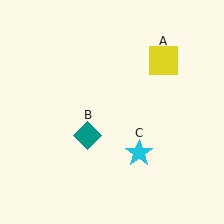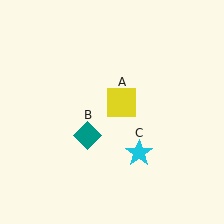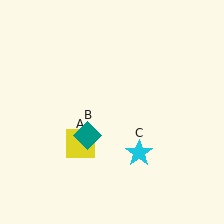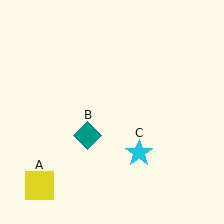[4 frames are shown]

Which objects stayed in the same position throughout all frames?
Teal diamond (object B) and cyan star (object C) remained stationary.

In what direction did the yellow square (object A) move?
The yellow square (object A) moved down and to the left.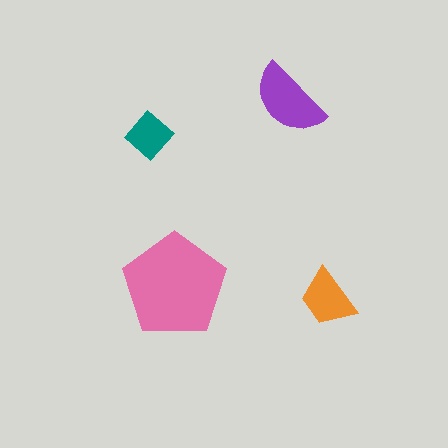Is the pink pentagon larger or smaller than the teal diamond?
Larger.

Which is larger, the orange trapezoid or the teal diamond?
The orange trapezoid.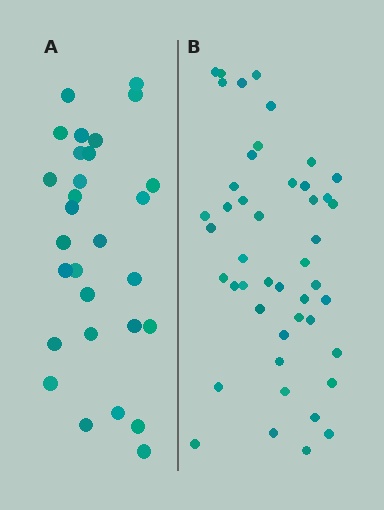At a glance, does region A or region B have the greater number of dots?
Region B (the right region) has more dots.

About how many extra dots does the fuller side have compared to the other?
Region B has approximately 15 more dots than region A.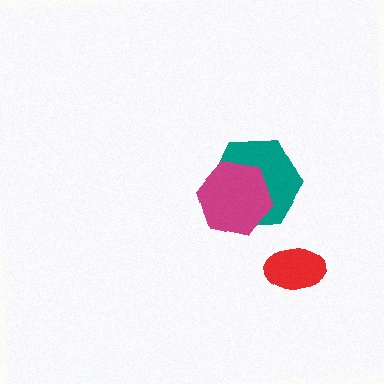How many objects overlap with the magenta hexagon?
1 object overlaps with the magenta hexagon.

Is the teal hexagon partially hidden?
Yes, it is partially covered by another shape.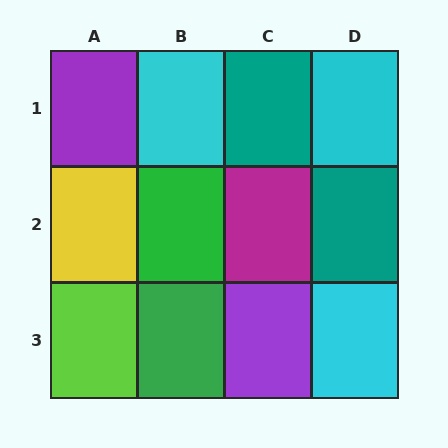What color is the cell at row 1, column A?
Purple.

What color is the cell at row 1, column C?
Teal.